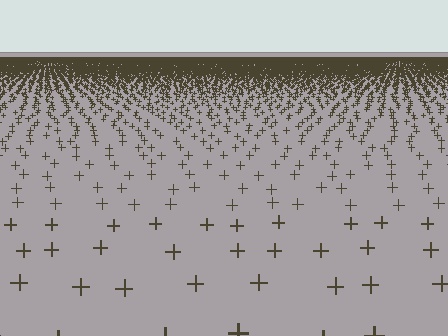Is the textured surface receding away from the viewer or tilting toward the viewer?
The surface is receding away from the viewer. Texture elements get smaller and denser toward the top.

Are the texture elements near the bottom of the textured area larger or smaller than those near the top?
Larger. Near the bottom, elements are closer to the viewer and appear at a bigger on-screen size.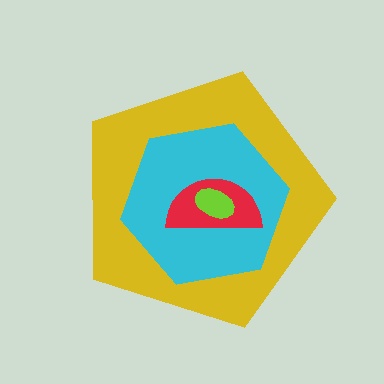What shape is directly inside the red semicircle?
The lime ellipse.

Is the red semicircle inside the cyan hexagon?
Yes.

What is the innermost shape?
The lime ellipse.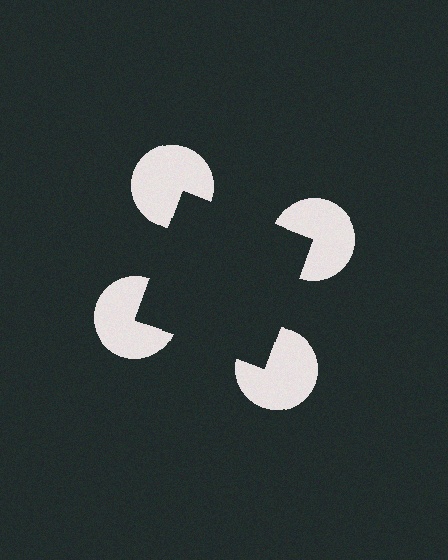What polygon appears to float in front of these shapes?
An illusory square — its edges are inferred from the aligned wedge cuts in the pac-man discs, not physically drawn.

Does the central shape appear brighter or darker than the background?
It typically appears slightly darker than the background, even though no actual brightness change is drawn.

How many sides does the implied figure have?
4 sides.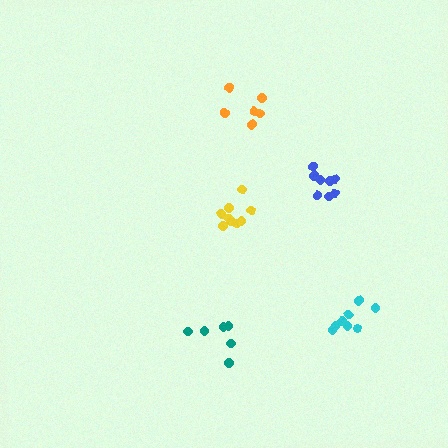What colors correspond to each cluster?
The clusters are colored: yellow, blue, orange, teal, cyan.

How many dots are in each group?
Group 1: 9 dots, Group 2: 8 dots, Group 3: 6 dots, Group 4: 6 dots, Group 5: 8 dots (37 total).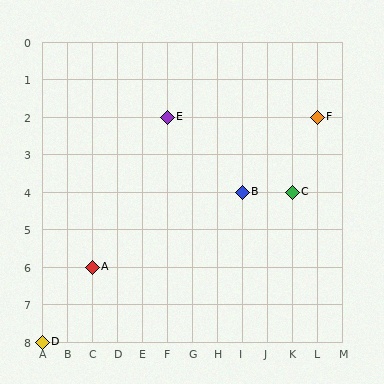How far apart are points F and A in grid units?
Points F and A are 9 columns and 4 rows apart (about 9.8 grid units diagonally).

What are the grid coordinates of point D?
Point D is at grid coordinates (A, 8).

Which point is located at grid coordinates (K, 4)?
Point C is at (K, 4).